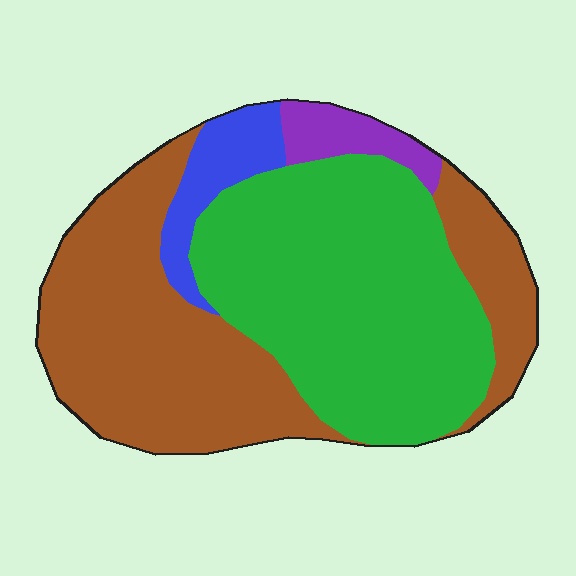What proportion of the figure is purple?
Purple takes up less than a quarter of the figure.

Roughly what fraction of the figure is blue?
Blue takes up less than a sixth of the figure.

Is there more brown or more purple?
Brown.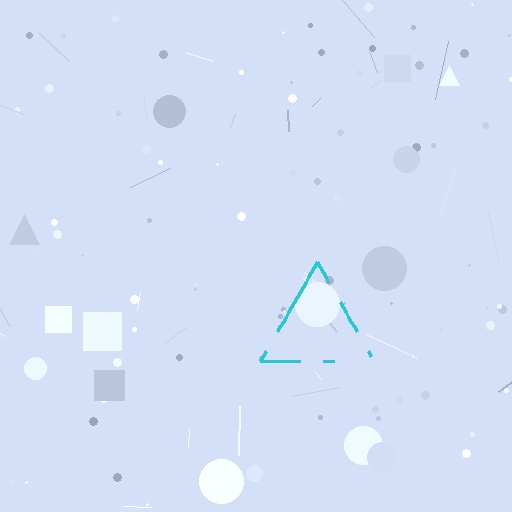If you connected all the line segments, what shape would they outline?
They would outline a triangle.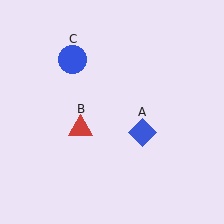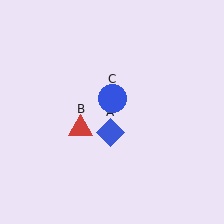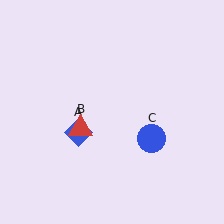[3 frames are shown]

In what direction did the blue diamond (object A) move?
The blue diamond (object A) moved left.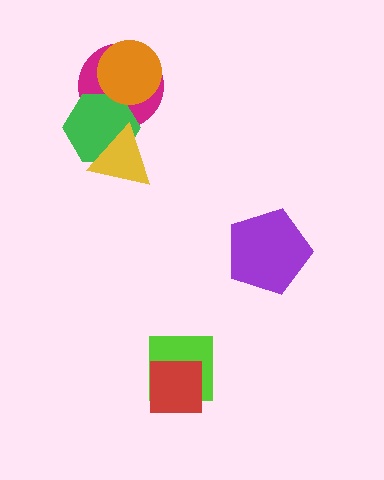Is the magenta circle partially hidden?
Yes, it is partially covered by another shape.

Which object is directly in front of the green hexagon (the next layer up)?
The yellow triangle is directly in front of the green hexagon.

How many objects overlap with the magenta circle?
2 objects overlap with the magenta circle.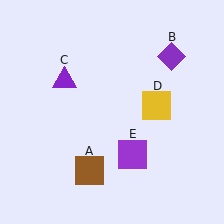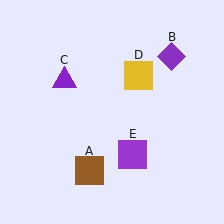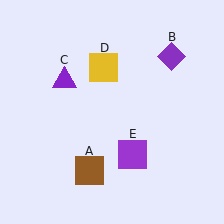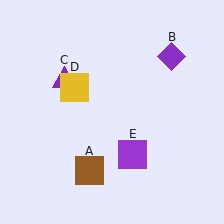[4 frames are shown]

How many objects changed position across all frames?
1 object changed position: yellow square (object D).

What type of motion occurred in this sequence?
The yellow square (object D) rotated counterclockwise around the center of the scene.